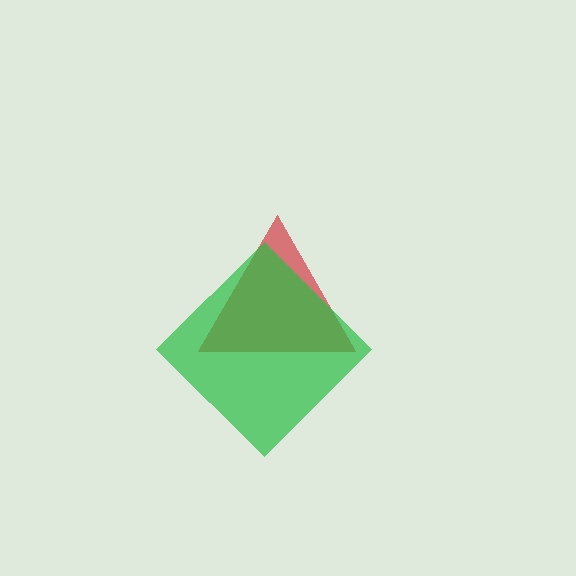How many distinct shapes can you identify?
There are 2 distinct shapes: a red triangle, a green diamond.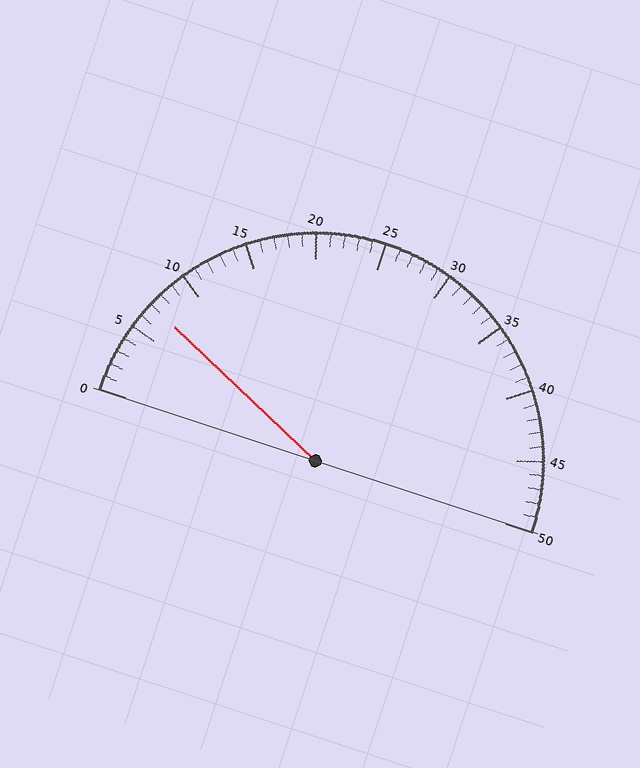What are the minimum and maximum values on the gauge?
The gauge ranges from 0 to 50.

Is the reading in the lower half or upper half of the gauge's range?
The reading is in the lower half of the range (0 to 50).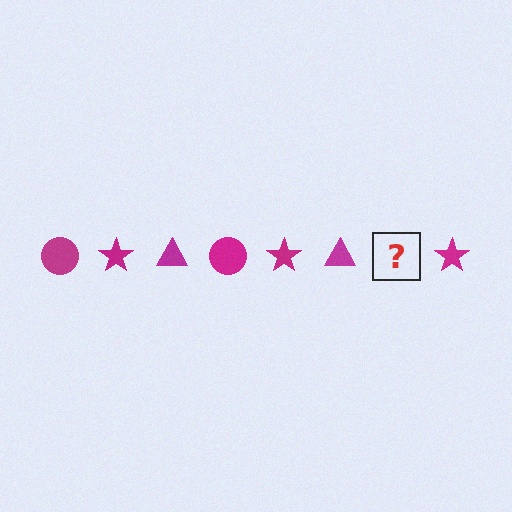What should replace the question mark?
The question mark should be replaced with a magenta circle.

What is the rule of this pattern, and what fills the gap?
The rule is that the pattern cycles through circle, star, triangle shapes in magenta. The gap should be filled with a magenta circle.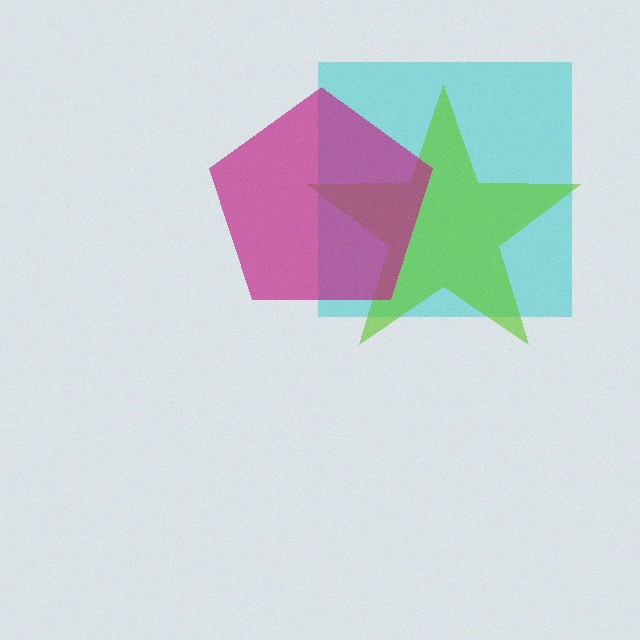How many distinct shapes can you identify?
There are 3 distinct shapes: a cyan square, a lime star, a magenta pentagon.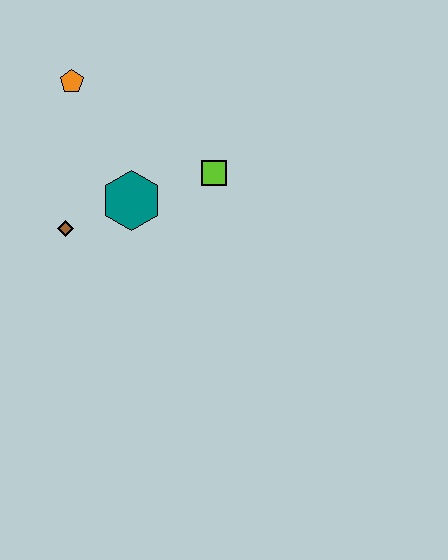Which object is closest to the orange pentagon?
The teal hexagon is closest to the orange pentagon.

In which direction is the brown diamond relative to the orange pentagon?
The brown diamond is below the orange pentagon.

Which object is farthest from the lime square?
The orange pentagon is farthest from the lime square.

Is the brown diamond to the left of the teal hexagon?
Yes